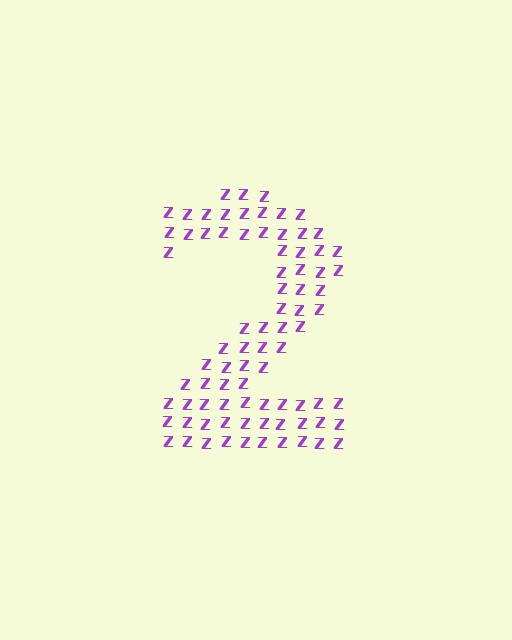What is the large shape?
The large shape is the digit 2.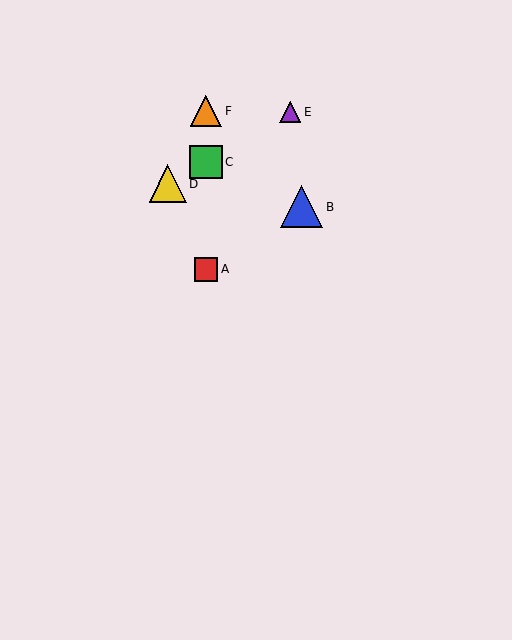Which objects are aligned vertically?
Objects A, C, F are aligned vertically.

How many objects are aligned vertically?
3 objects (A, C, F) are aligned vertically.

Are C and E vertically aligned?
No, C is at x≈206 and E is at x≈290.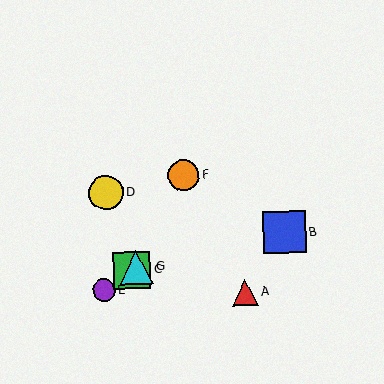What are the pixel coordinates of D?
Object D is at (106, 193).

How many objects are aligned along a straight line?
3 objects (C, E, G) are aligned along a straight line.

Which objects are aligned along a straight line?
Objects C, E, G are aligned along a straight line.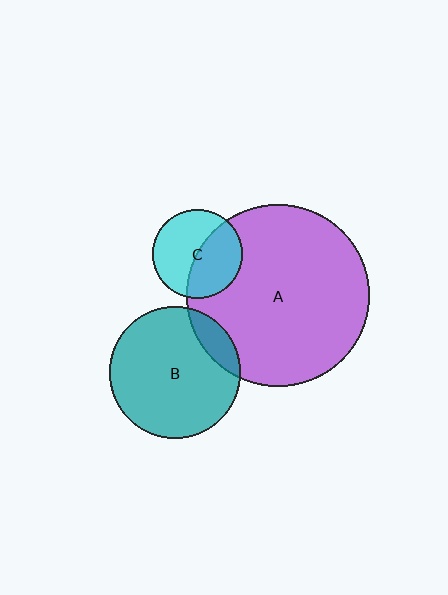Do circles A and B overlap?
Yes.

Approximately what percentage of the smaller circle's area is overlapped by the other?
Approximately 15%.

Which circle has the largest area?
Circle A (purple).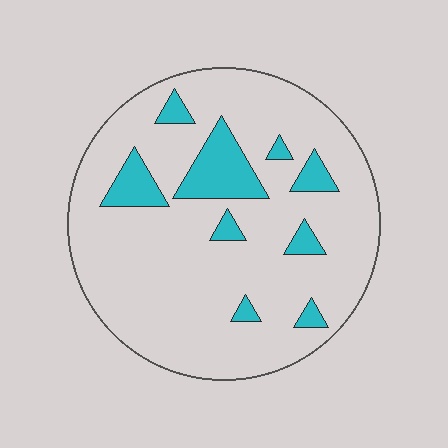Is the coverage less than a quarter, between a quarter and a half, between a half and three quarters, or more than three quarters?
Less than a quarter.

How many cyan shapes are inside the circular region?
9.